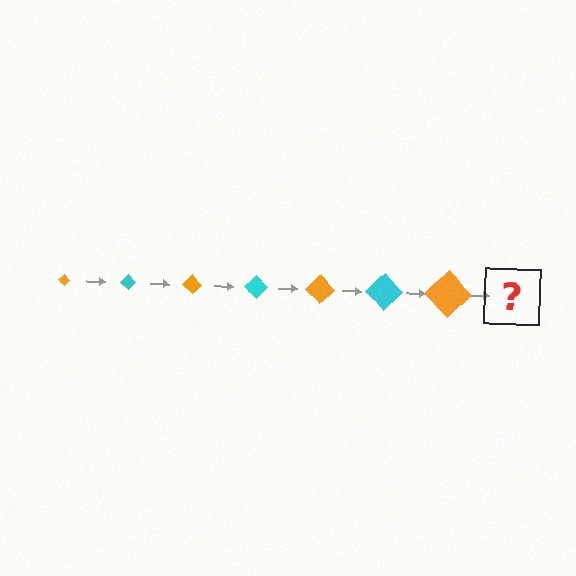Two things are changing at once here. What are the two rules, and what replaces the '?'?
The two rules are that the diamond grows larger each step and the color cycles through orange and cyan. The '?' should be a cyan diamond, larger than the previous one.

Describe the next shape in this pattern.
It should be a cyan diamond, larger than the previous one.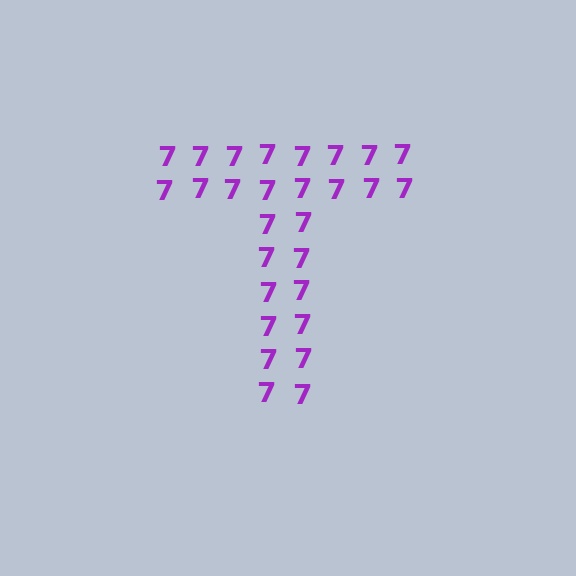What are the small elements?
The small elements are digit 7's.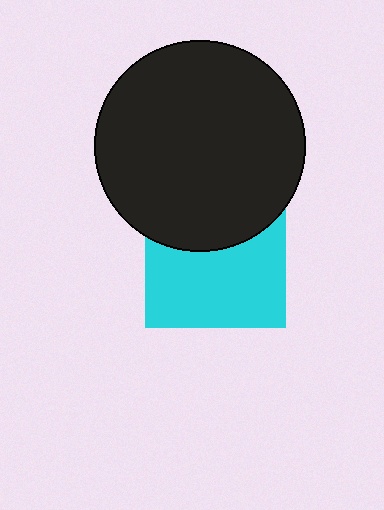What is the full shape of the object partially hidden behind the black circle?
The partially hidden object is a cyan square.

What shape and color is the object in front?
The object in front is a black circle.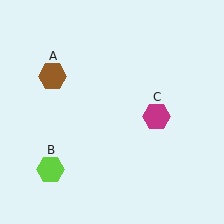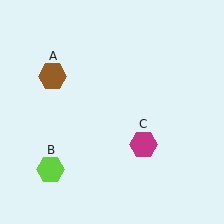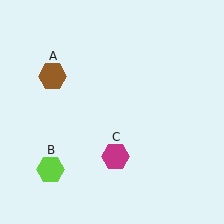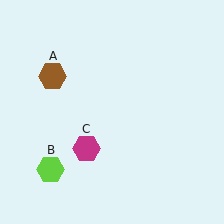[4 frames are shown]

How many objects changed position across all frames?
1 object changed position: magenta hexagon (object C).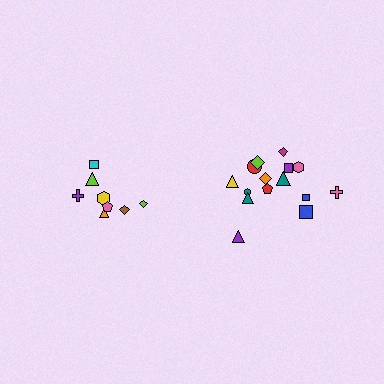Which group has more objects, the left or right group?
The right group.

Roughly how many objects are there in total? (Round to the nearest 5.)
Roughly 25 objects in total.